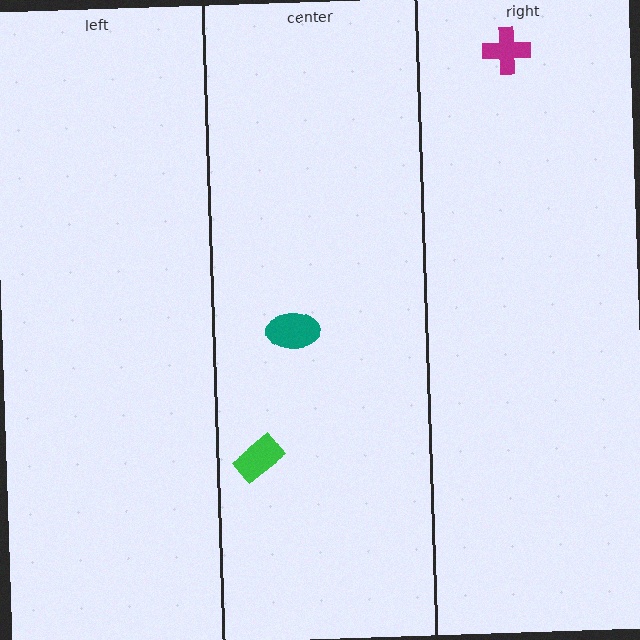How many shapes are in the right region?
1.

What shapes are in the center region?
The green rectangle, the teal ellipse.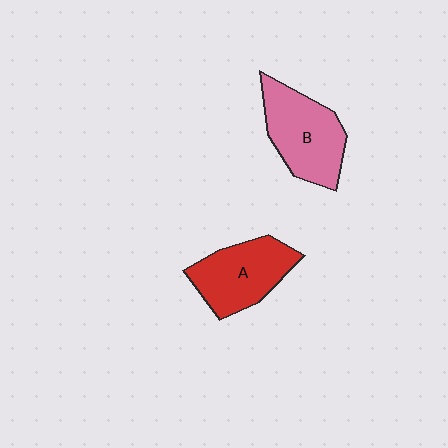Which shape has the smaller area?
Shape A (red).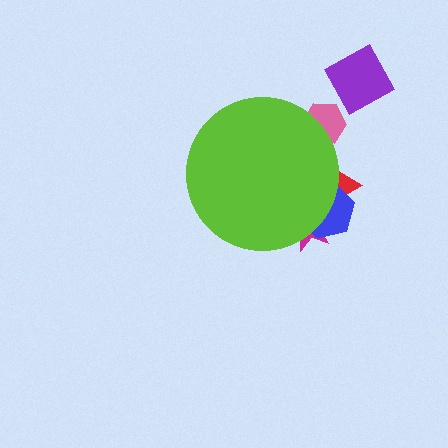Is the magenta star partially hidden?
Yes, the magenta star is partially hidden behind the lime circle.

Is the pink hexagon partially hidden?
Yes, the pink hexagon is partially hidden behind the lime circle.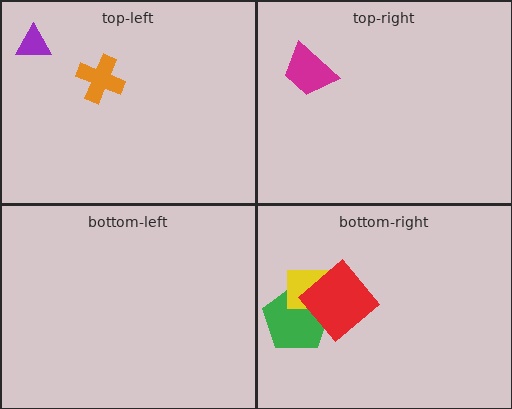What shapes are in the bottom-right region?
The green pentagon, the yellow rectangle, the red diamond.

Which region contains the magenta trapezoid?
The top-right region.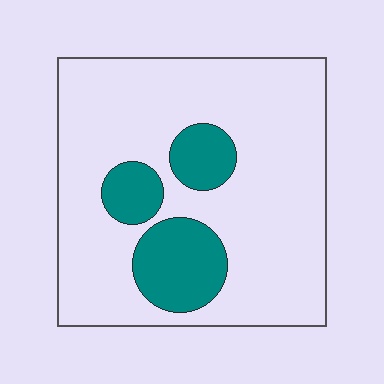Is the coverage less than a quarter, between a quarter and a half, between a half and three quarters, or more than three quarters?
Less than a quarter.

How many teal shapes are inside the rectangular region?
3.